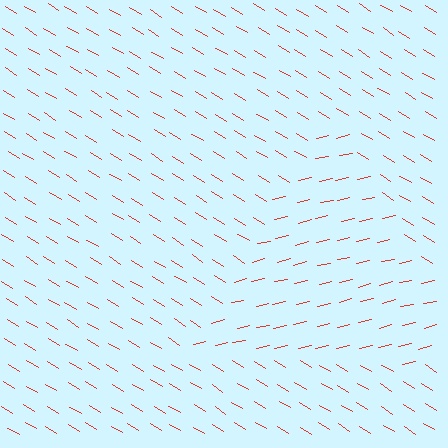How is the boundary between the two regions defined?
The boundary is defined purely by a change in line orientation (approximately 45 degrees difference). All lines are the same color and thickness.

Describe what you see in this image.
The image is filled with small red line segments. A triangle region in the image has lines oriented differently from the surrounding lines, creating a visible texture boundary.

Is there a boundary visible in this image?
Yes, there is a texture boundary formed by a change in line orientation.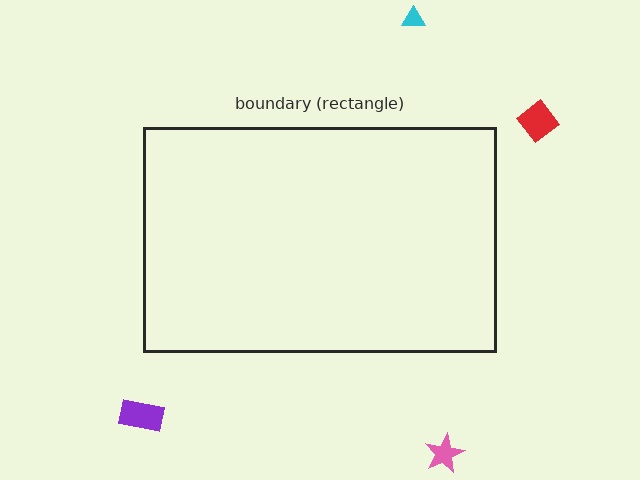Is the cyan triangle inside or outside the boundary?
Outside.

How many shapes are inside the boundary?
0 inside, 4 outside.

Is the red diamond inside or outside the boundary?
Outside.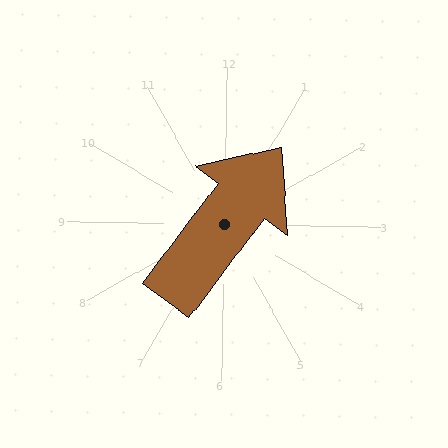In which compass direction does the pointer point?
Northeast.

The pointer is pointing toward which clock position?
Roughly 1 o'clock.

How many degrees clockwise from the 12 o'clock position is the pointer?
Approximately 36 degrees.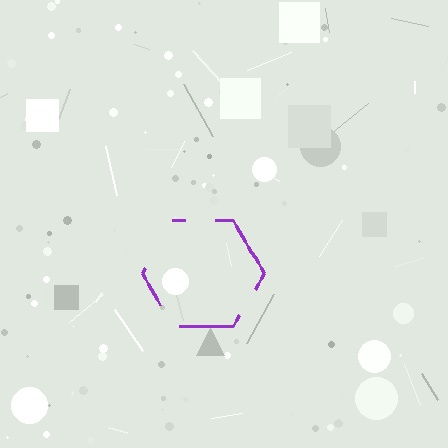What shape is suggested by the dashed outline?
The dashed outline suggests a hexagon.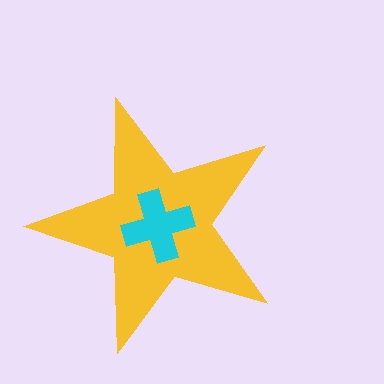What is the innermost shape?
The cyan cross.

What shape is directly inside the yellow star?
The cyan cross.